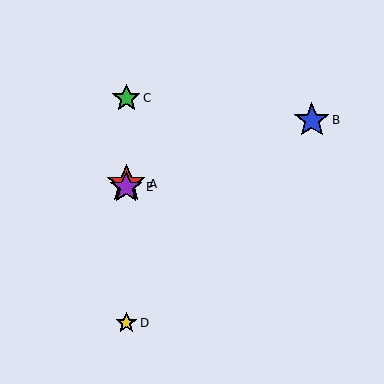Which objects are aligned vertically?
Objects A, C, D, E are aligned vertically.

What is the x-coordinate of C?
Object C is at x≈126.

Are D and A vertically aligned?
Yes, both are at x≈126.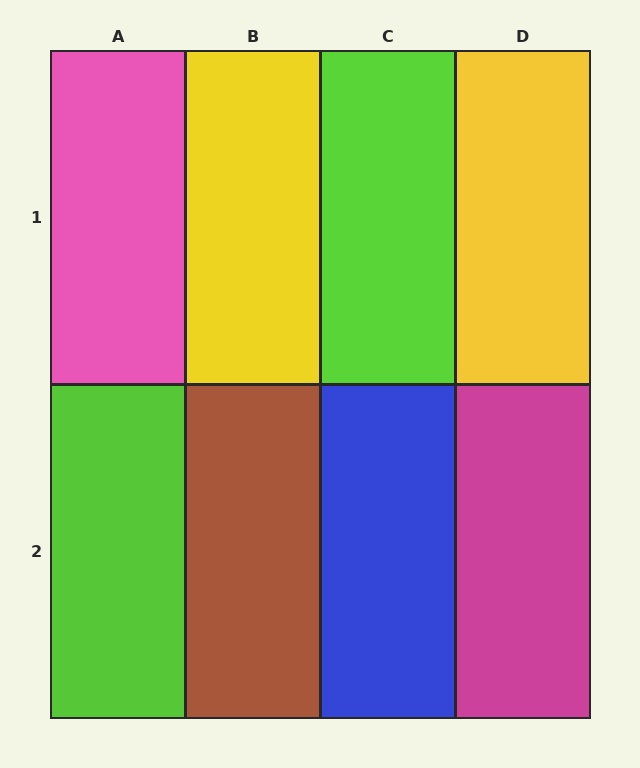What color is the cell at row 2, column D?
Magenta.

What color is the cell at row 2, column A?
Lime.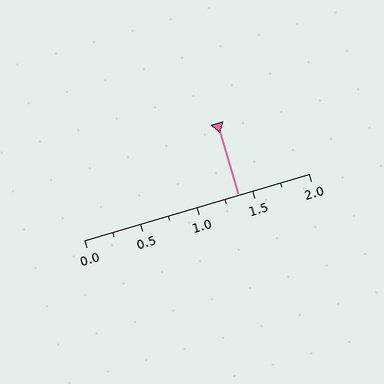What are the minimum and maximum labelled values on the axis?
The axis runs from 0.0 to 2.0.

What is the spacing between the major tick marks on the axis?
The major ticks are spaced 0.5 apart.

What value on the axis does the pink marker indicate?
The marker indicates approximately 1.38.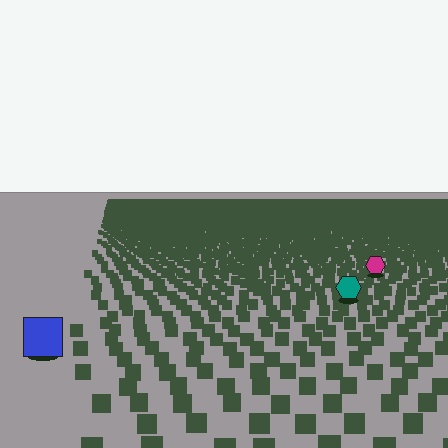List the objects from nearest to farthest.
From nearest to farthest: the blue square, the teal hexagon, the magenta hexagon.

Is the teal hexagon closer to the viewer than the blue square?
No. The blue square is closer — you can tell from the texture gradient: the ground texture is coarser near it.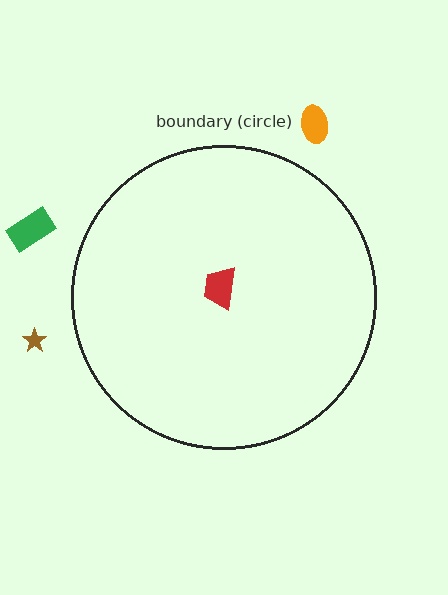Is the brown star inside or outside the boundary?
Outside.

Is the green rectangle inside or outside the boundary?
Outside.